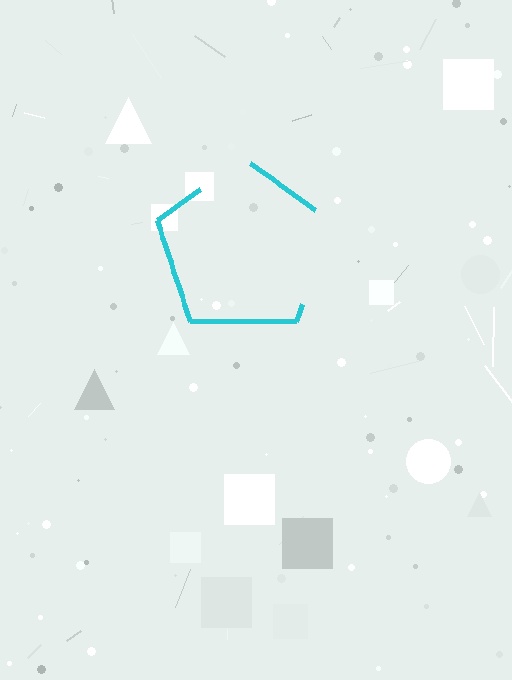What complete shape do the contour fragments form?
The contour fragments form a pentagon.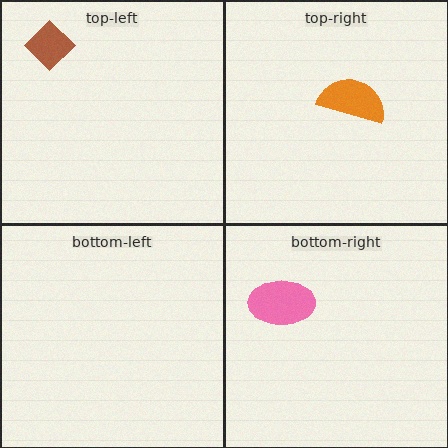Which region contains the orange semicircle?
The top-right region.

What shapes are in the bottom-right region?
The pink ellipse.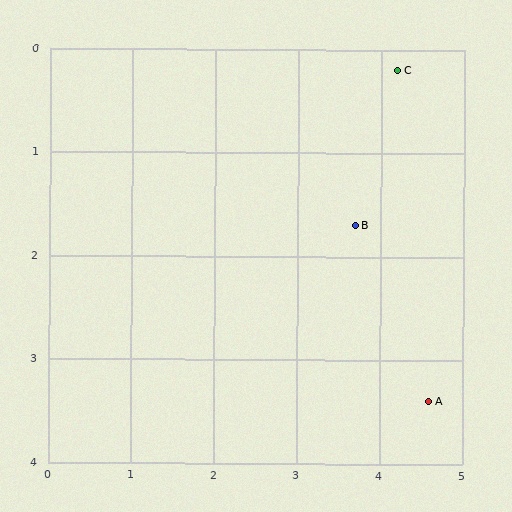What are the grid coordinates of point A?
Point A is at approximately (4.6, 3.4).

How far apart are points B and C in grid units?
Points B and C are about 1.6 grid units apart.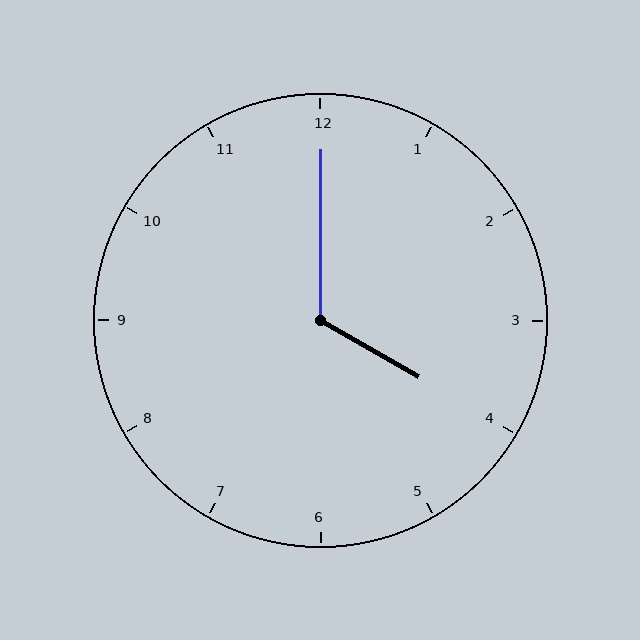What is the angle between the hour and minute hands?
Approximately 120 degrees.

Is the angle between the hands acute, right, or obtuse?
It is obtuse.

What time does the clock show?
4:00.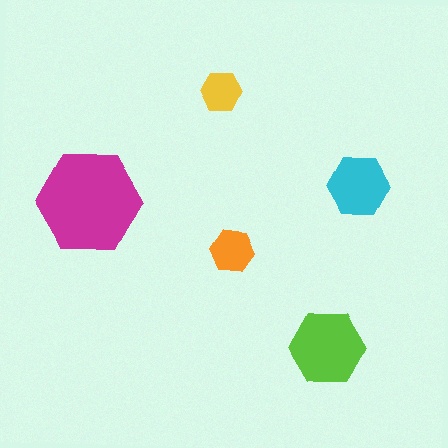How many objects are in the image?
There are 5 objects in the image.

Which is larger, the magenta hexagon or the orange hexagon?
The magenta one.